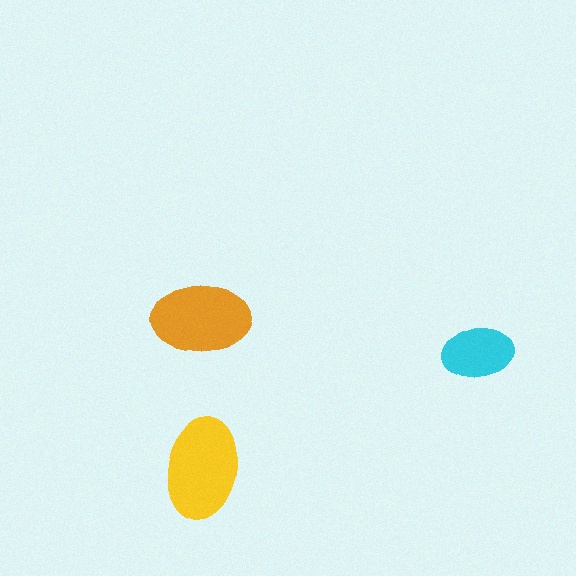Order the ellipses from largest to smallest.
the yellow one, the orange one, the cyan one.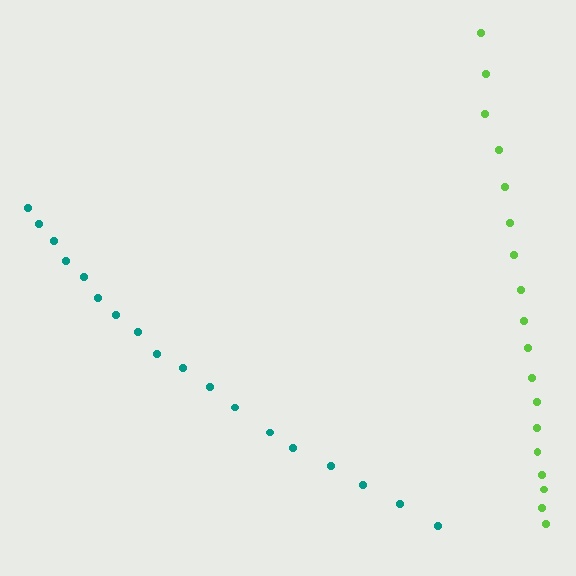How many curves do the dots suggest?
There are 2 distinct paths.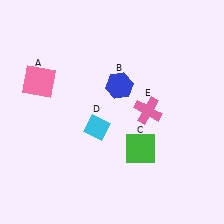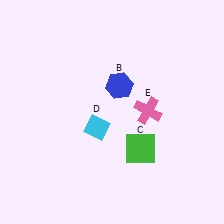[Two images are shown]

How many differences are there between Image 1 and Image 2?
There is 1 difference between the two images.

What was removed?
The pink square (A) was removed in Image 2.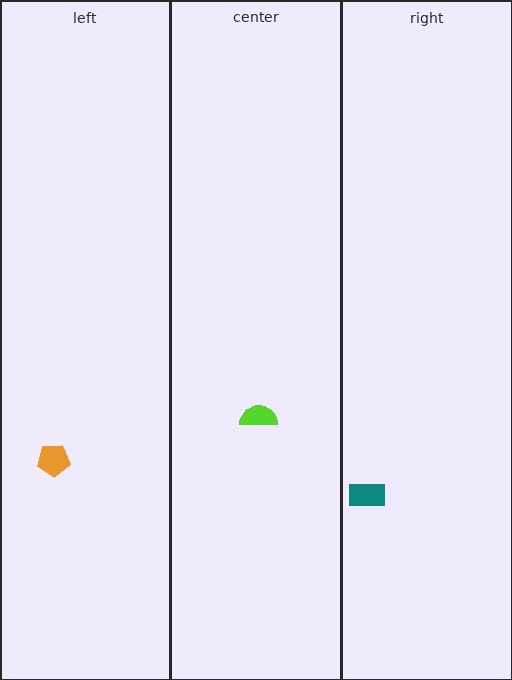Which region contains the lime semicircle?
The center region.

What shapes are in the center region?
The lime semicircle.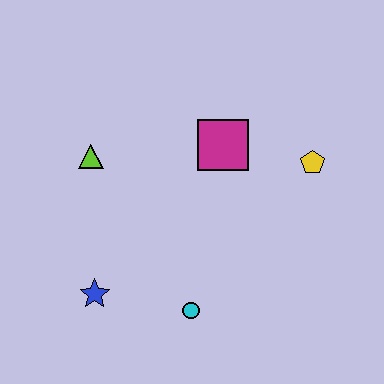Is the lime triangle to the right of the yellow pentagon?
No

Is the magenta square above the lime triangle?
Yes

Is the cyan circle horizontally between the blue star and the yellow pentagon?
Yes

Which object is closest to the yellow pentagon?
The magenta square is closest to the yellow pentagon.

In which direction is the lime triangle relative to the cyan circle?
The lime triangle is above the cyan circle.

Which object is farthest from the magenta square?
The blue star is farthest from the magenta square.